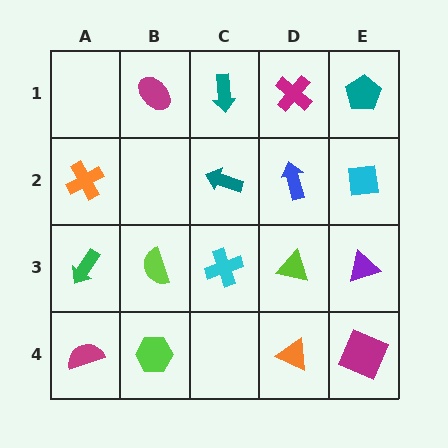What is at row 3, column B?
A lime semicircle.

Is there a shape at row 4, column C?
No, that cell is empty.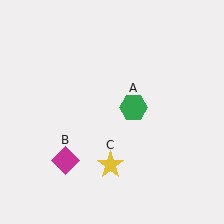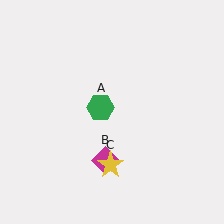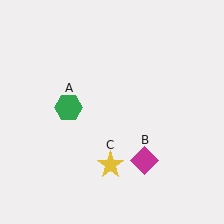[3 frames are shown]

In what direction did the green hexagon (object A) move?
The green hexagon (object A) moved left.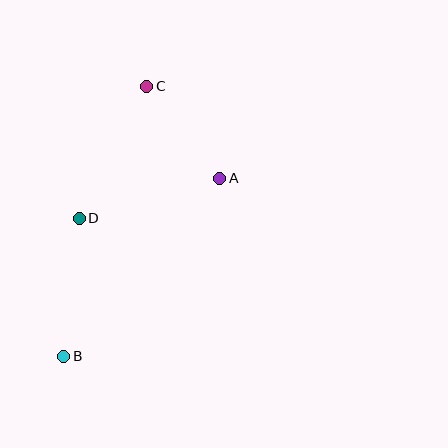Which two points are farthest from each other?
Points B and C are farthest from each other.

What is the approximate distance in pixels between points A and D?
The distance between A and D is approximately 146 pixels.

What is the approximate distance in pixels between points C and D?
The distance between C and D is approximately 148 pixels.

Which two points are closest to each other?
Points A and C are closest to each other.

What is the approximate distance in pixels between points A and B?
The distance between A and B is approximately 237 pixels.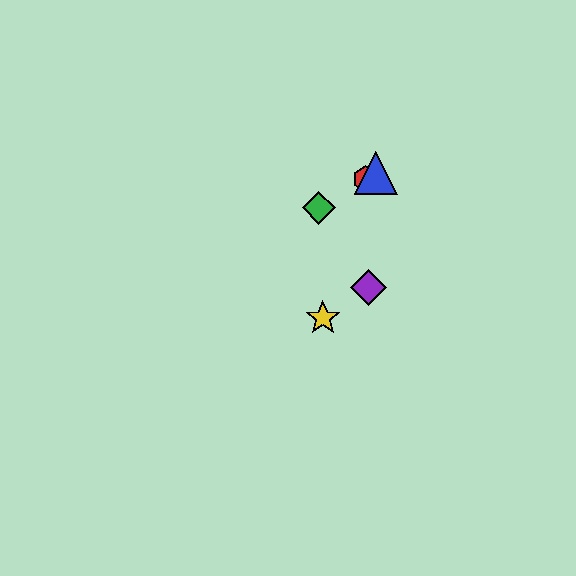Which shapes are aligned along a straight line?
The red hexagon, the blue triangle, the green diamond are aligned along a straight line.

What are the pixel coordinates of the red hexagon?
The red hexagon is at (366, 179).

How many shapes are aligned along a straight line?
3 shapes (the red hexagon, the blue triangle, the green diamond) are aligned along a straight line.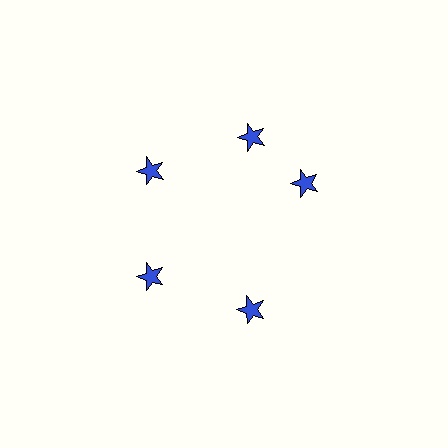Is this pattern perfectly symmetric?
No. The 5 blue stars are arranged in a ring, but one element near the 3 o'clock position is rotated out of alignment along the ring, breaking the 5-fold rotational symmetry.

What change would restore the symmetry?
The symmetry would be restored by rotating it back into even spacing with its neighbors so that all 5 stars sit at equal angles and equal distance from the center.